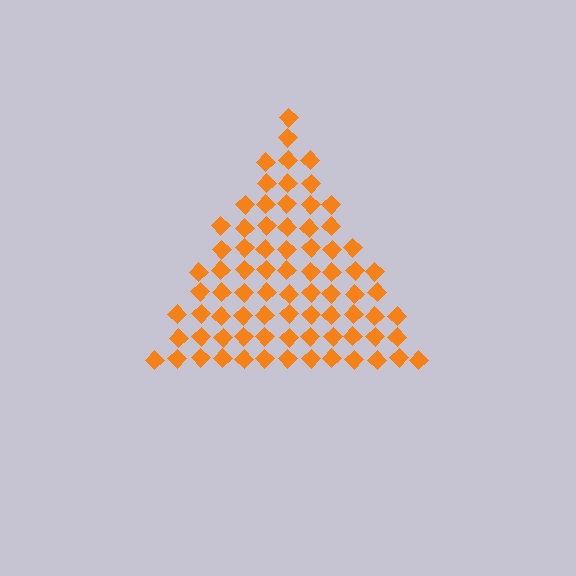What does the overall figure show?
The overall figure shows a triangle.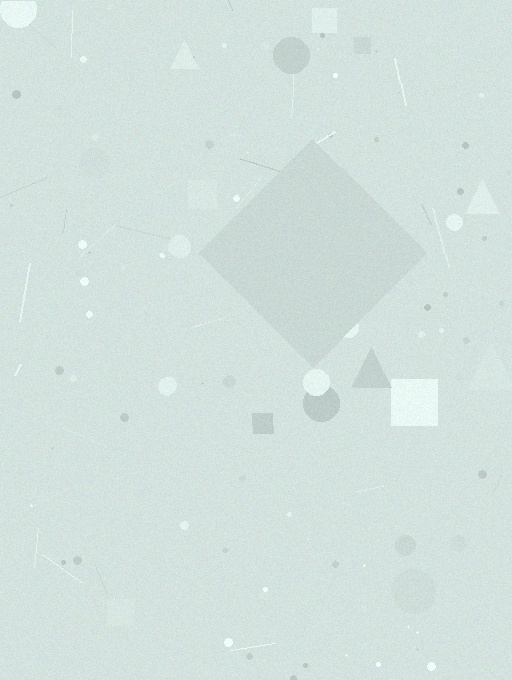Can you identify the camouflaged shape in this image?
The camouflaged shape is a diamond.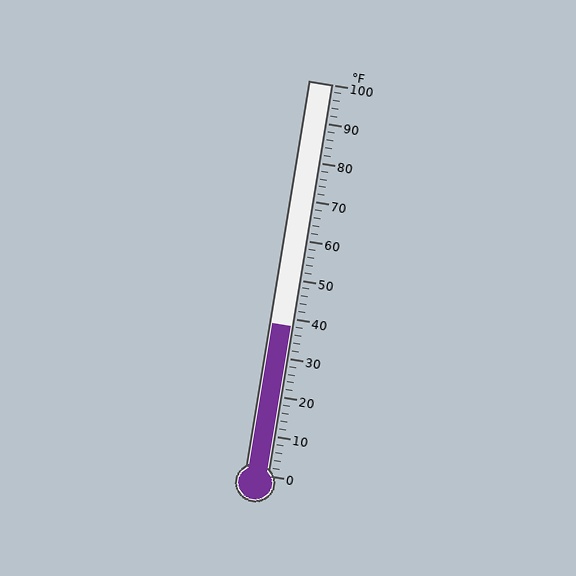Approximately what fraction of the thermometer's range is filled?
The thermometer is filled to approximately 40% of its range.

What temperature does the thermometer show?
The thermometer shows approximately 38°F.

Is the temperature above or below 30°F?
The temperature is above 30°F.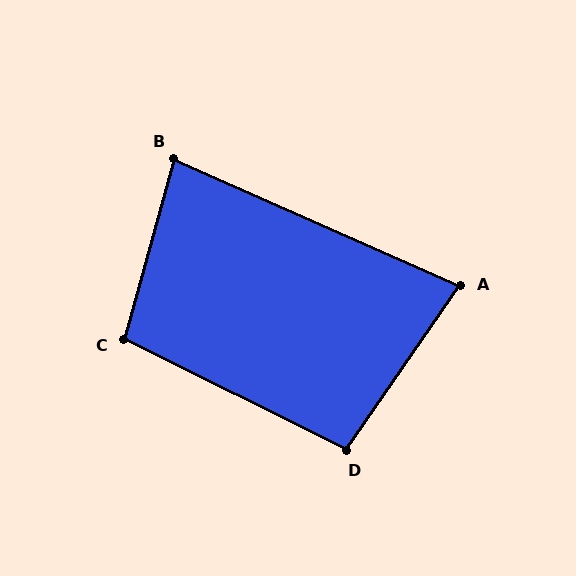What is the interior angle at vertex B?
Approximately 82 degrees (acute).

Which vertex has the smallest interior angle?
A, at approximately 79 degrees.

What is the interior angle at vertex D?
Approximately 98 degrees (obtuse).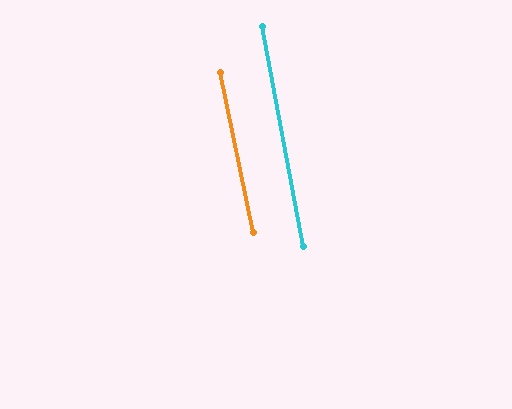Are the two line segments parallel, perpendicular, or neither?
Parallel — their directions differ by only 1.3°.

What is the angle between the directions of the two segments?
Approximately 1 degree.